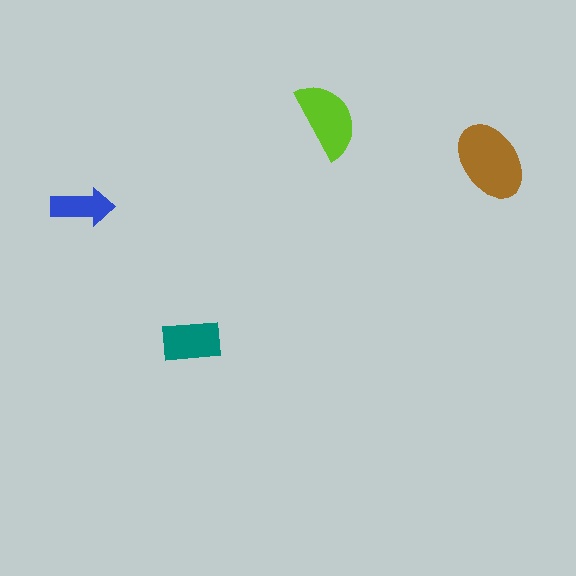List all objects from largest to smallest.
The brown ellipse, the lime semicircle, the teal rectangle, the blue arrow.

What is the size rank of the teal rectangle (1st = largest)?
3rd.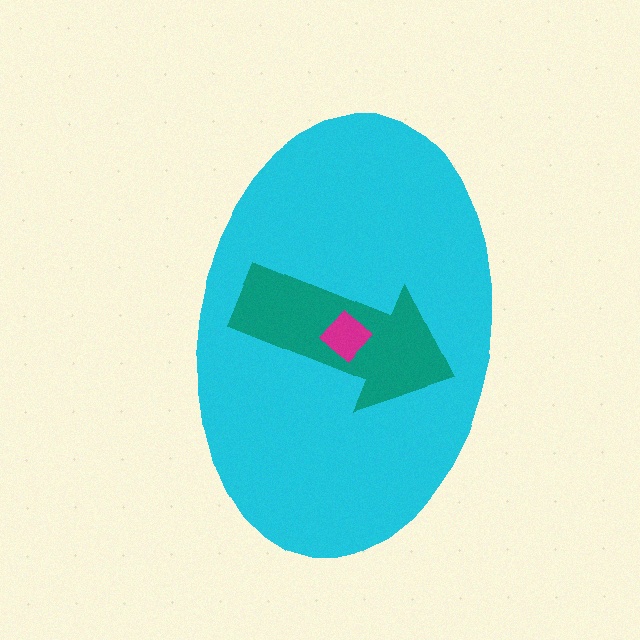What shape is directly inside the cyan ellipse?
The teal arrow.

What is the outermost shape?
The cyan ellipse.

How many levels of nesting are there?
3.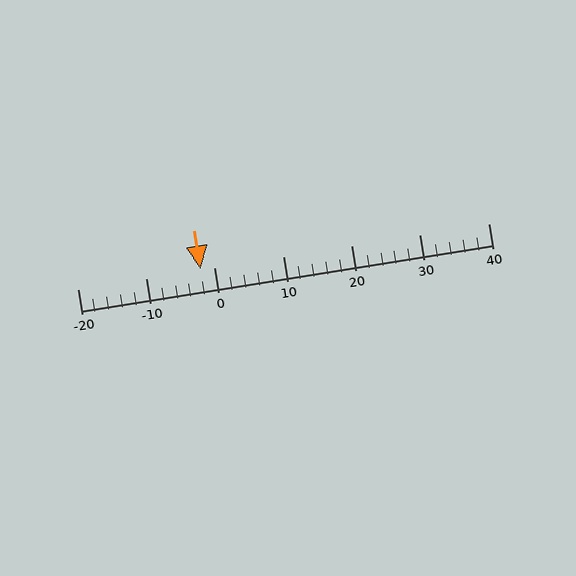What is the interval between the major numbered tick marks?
The major tick marks are spaced 10 units apart.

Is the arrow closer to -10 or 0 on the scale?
The arrow is closer to 0.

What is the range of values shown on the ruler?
The ruler shows values from -20 to 40.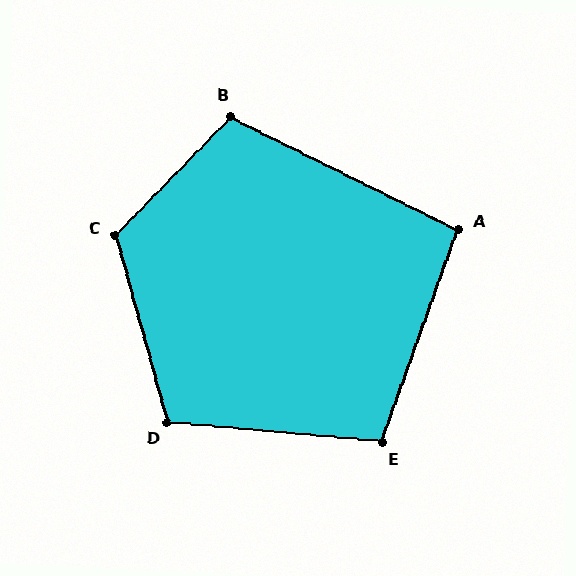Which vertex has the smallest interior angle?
A, at approximately 97 degrees.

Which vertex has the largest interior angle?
C, at approximately 120 degrees.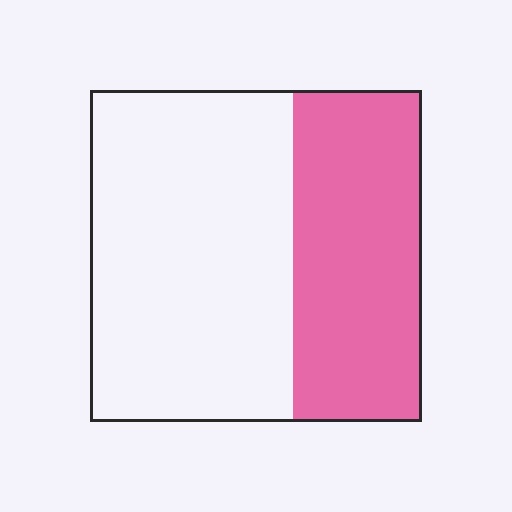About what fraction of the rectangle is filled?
About two fifths (2/5).